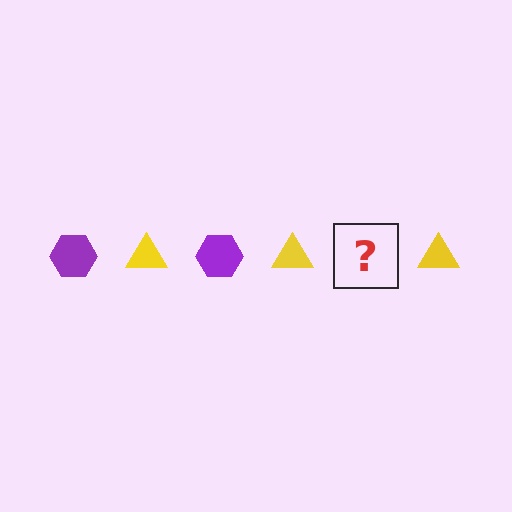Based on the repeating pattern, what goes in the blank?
The blank should be a purple hexagon.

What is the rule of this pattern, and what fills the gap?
The rule is that the pattern alternates between purple hexagon and yellow triangle. The gap should be filled with a purple hexagon.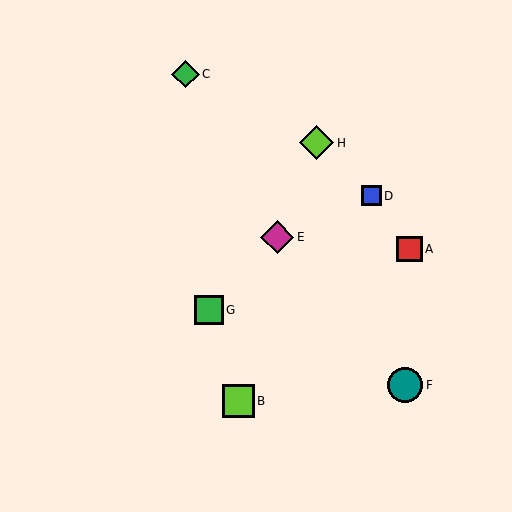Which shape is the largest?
The teal circle (labeled F) is the largest.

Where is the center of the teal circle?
The center of the teal circle is at (405, 385).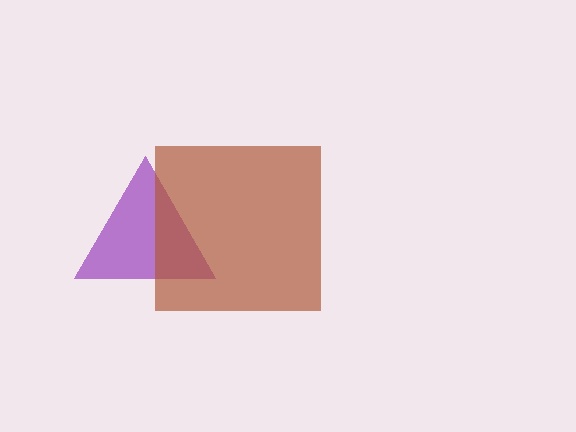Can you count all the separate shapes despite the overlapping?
Yes, there are 2 separate shapes.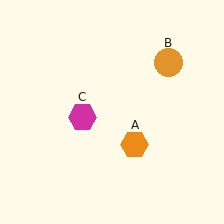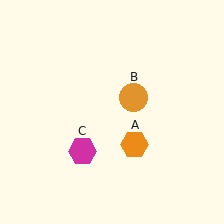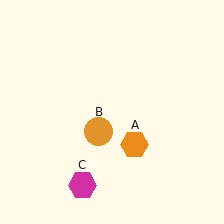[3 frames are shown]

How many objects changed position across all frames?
2 objects changed position: orange circle (object B), magenta hexagon (object C).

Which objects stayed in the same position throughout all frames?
Orange hexagon (object A) remained stationary.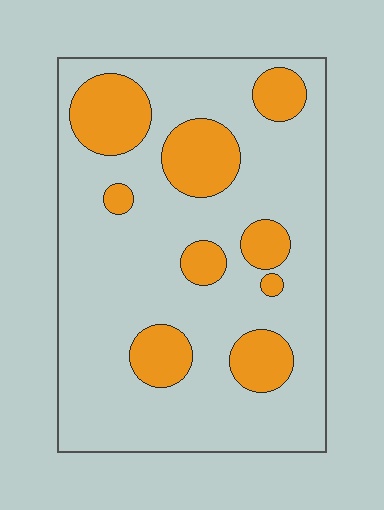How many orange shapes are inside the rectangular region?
9.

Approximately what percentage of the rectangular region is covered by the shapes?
Approximately 25%.